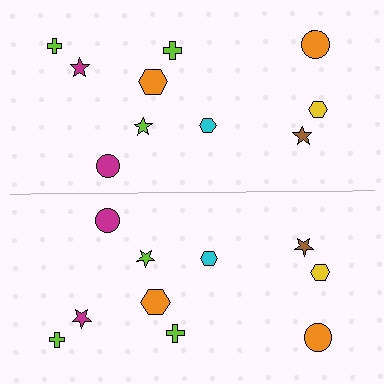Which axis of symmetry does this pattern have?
The pattern has a horizontal axis of symmetry running through the center of the image.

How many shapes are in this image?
There are 20 shapes in this image.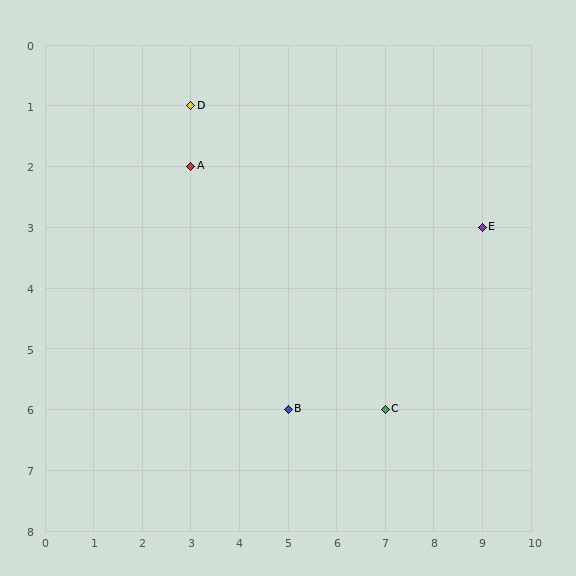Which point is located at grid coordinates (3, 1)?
Point D is at (3, 1).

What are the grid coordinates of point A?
Point A is at grid coordinates (3, 2).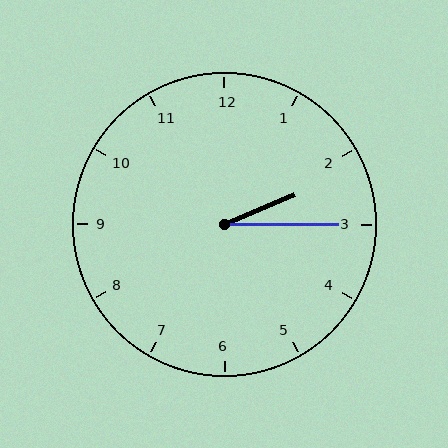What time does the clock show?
2:15.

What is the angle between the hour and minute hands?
Approximately 22 degrees.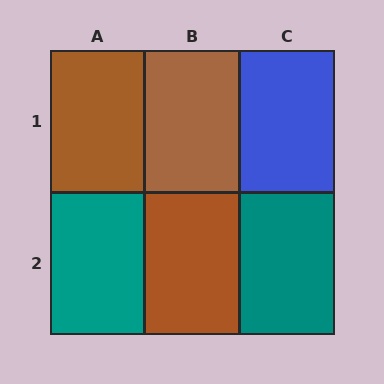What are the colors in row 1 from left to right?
Brown, brown, blue.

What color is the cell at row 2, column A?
Teal.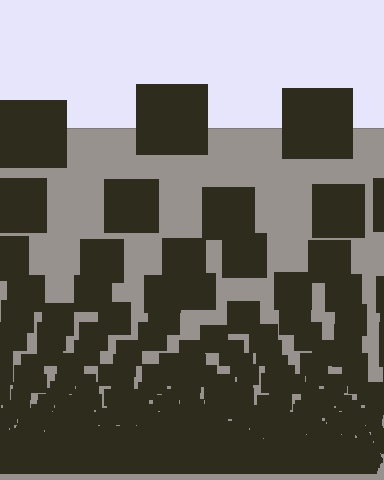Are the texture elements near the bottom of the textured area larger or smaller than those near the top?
Smaller. The gradient is inverted — elements near the bottom are smaller and denser.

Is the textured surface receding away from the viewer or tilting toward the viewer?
The surface appears to tilt toward the viewer. Texture elements get larger and sparser toward the top.